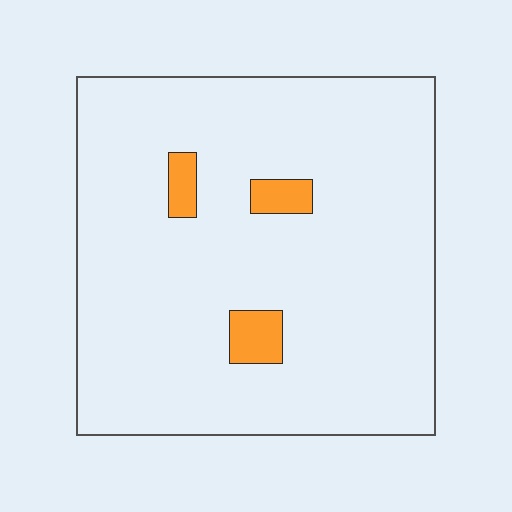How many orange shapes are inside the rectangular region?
3.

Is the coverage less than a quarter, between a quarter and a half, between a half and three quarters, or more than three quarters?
Less than a quarter.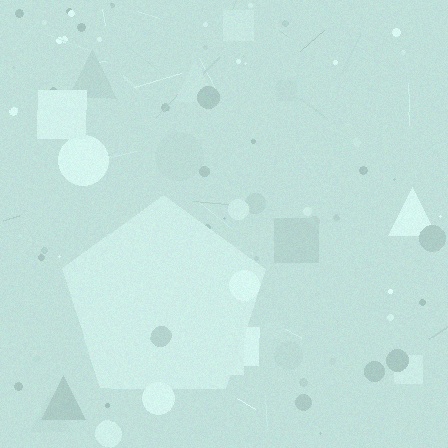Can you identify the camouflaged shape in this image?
The camouflaged shape is a pentagon.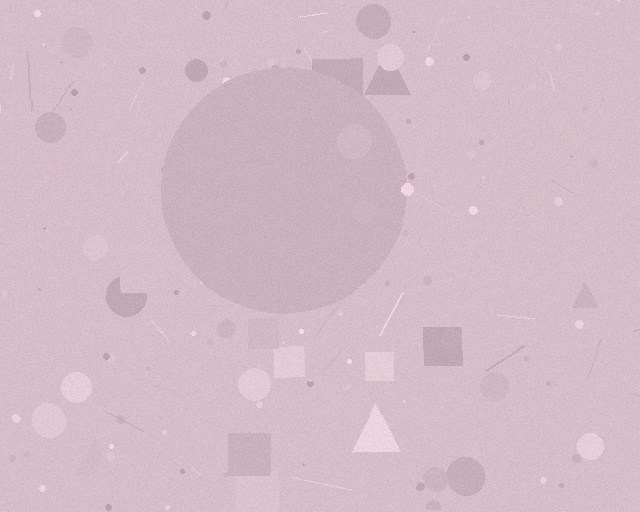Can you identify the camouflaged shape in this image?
The camouflaged shape is a circle.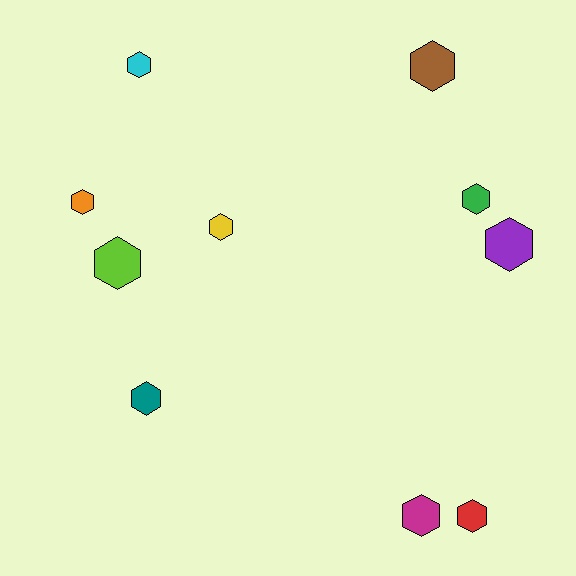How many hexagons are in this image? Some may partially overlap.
There are 10 hexagons.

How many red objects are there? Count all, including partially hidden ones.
There is 1 red object.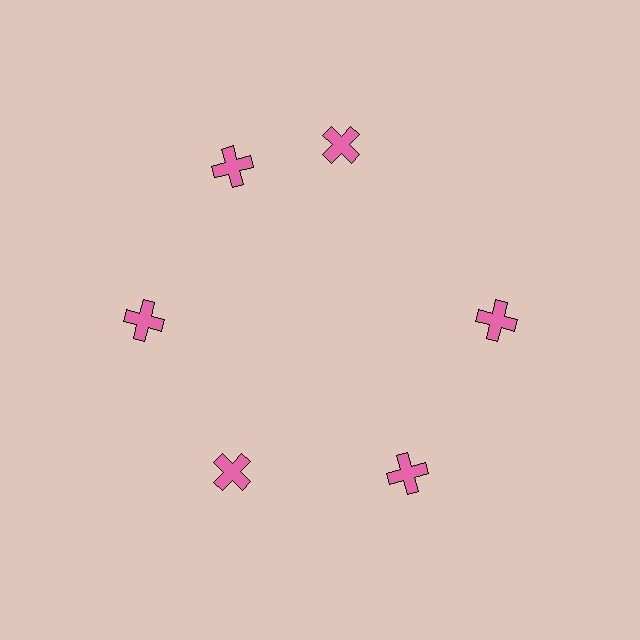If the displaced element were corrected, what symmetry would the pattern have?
It would have 6-fold rotational symmetry — the pattern would map onto itself every 60 degrees.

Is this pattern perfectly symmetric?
No. The 6 pink crosses are arranged in a ring, but one element near the 1 o'clock position is rotated out of alignment along the ring, breaking the 6-fold rotational symmetry.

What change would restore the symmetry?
The symmetry would be restored by rotating it back into even spacing with its neighbors so that all 6 crosses sit at equal angles and equal distance from the center.